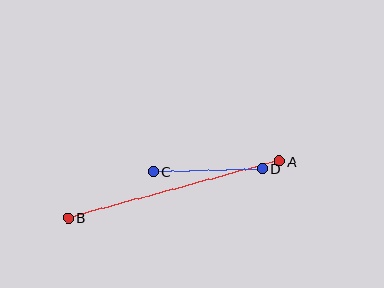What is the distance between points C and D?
The distance is approximately 109 pixels.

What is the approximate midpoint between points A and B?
The midpoint is at approximately (174, 190) pixels.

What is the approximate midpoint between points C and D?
The midpoint is at approximately (208, 170) pixels.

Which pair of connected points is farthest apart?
Points A and B are farthest apart.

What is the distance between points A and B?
The distance is approximately 218 pixels.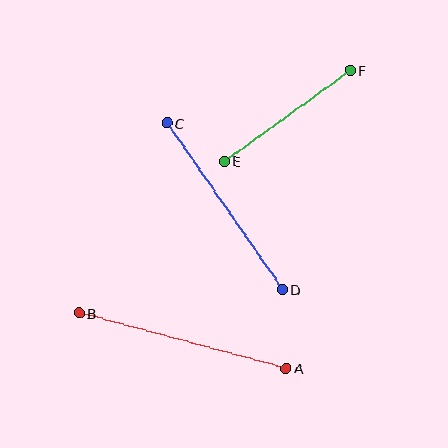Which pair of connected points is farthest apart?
Points A and B are farthest apart.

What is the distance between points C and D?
The distance is approximately 203 pixels.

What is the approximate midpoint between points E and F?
The midpoint is at approximately (287, 116) pixels.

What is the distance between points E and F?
The distance is approximately 156 pixels.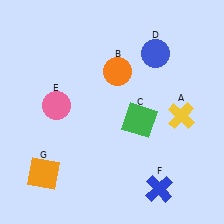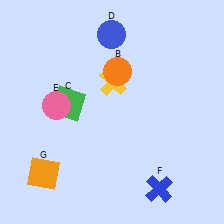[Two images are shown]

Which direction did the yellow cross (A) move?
The yellow cross (A) moved left.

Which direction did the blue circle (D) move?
The blue circle (D) moved left.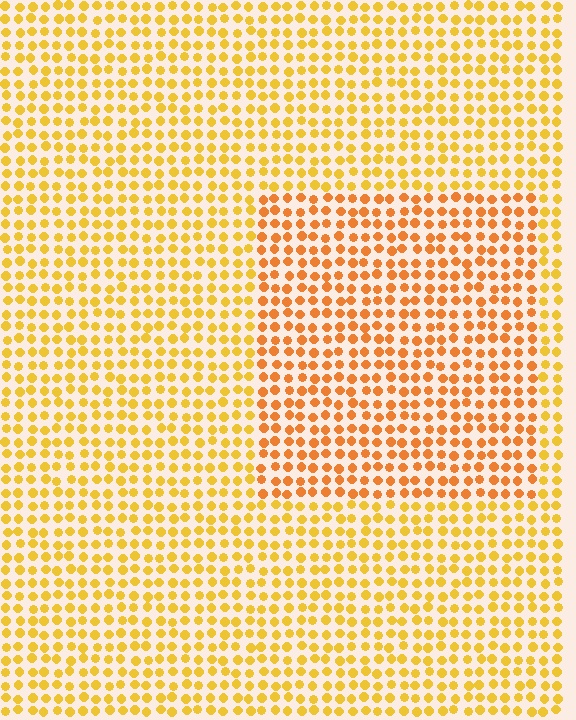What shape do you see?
I see a rectangle.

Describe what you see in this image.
The image is filled with small yellow elements in a uniform arrangement. A rectangle-shaped region is visible where the elements are tinted to a slightly different hue, forming a subtle color boundary.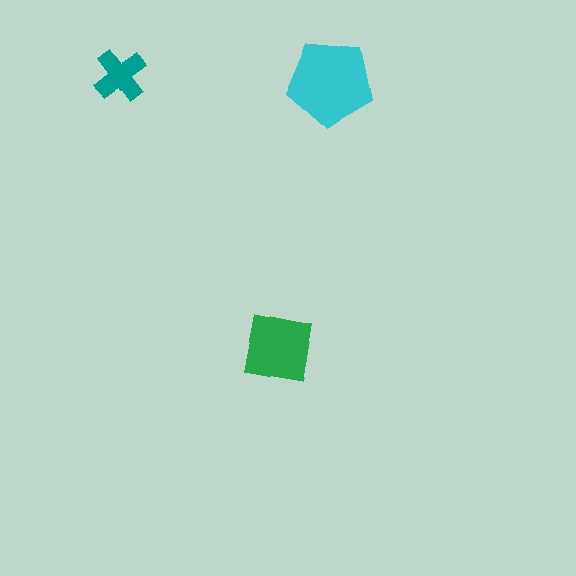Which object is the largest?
The cyan pentagon.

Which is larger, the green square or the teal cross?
The green square.